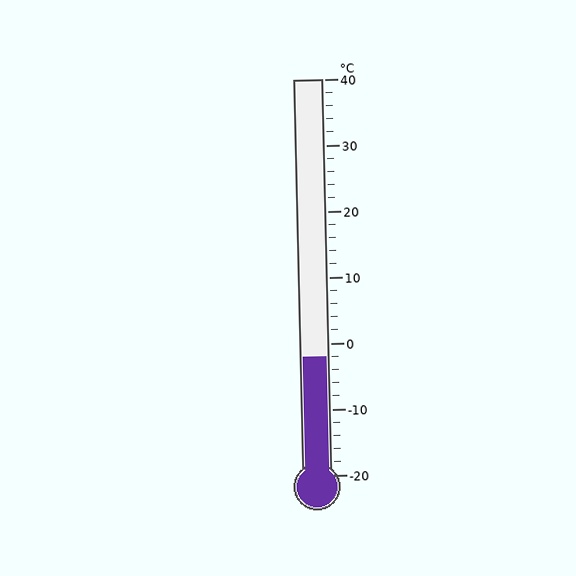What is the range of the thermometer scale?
The thermometer scale ranges from -20°C to 40°C.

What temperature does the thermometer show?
The thermometer shows approximately -2°C.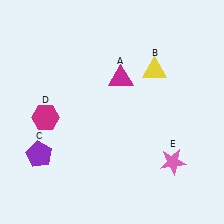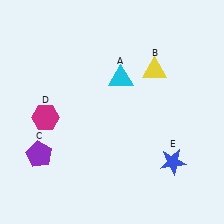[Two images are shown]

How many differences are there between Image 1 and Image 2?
There are 2 differences between the two images.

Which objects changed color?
A changed from magenta to cyan. E changed from pink to blue.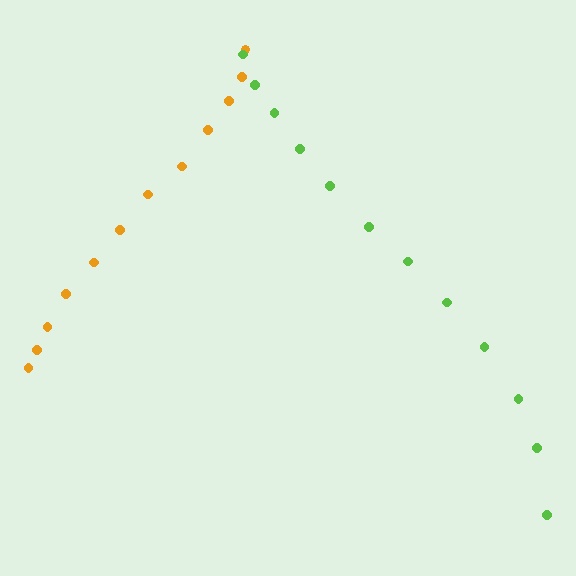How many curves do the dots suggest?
There are 2 distinct paths.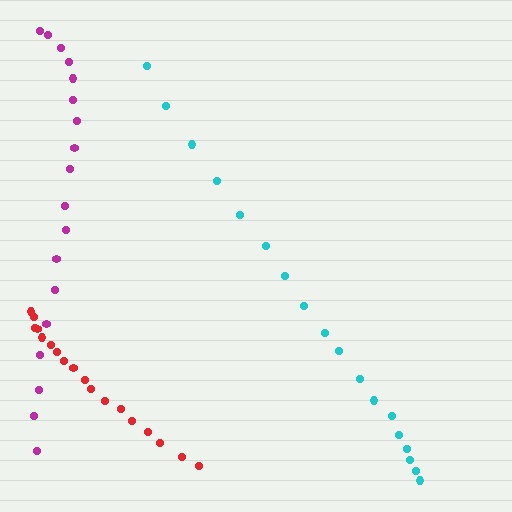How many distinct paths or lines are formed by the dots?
There are 3 distinct paths.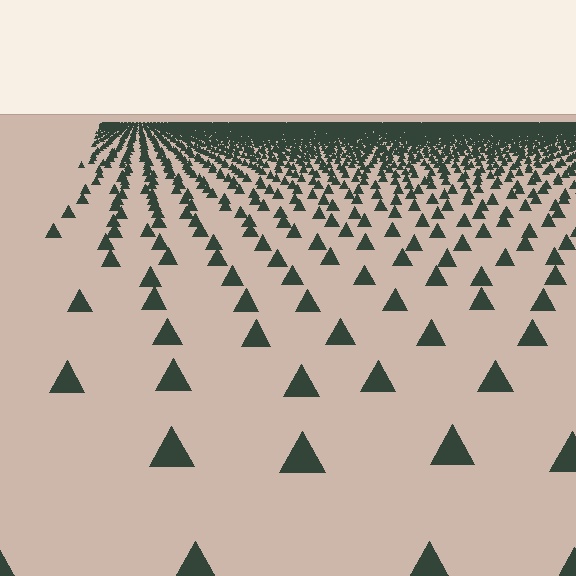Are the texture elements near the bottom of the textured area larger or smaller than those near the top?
Larger. Near the bottom, elements are closer to the viewer and appear at a bigger on-screen size.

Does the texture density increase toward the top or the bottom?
Density increases toward the top.